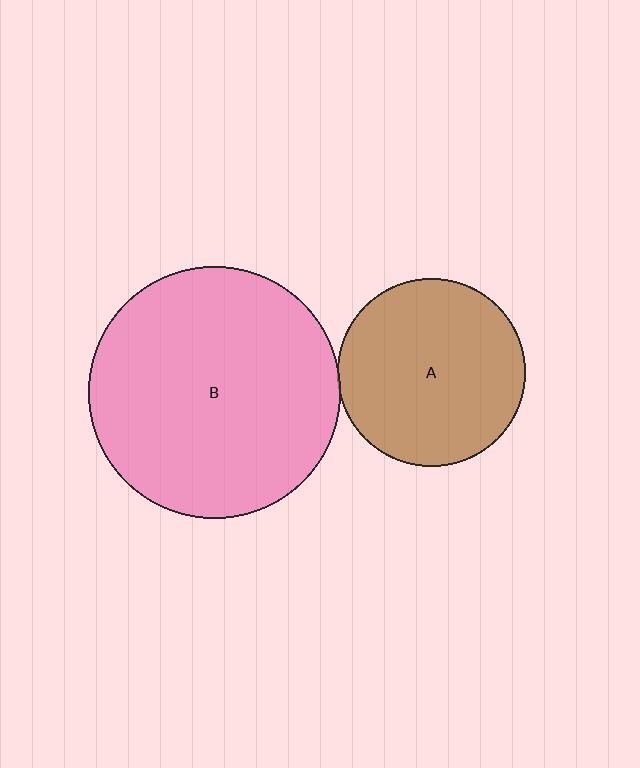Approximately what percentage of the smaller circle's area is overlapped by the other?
Approximately 5%.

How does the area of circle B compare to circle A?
Approximately 1.8 times.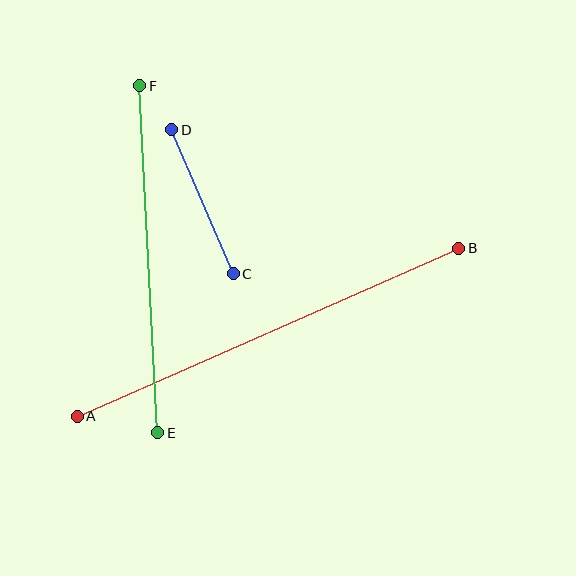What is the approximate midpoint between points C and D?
The midpoint is at approximately (202, 202) pixels.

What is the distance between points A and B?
The distance is approximately 416 pixels.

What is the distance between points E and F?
The distance is approximately 348 pixels.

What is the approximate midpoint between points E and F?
The midpoint is at approximately (149, 259) pixels.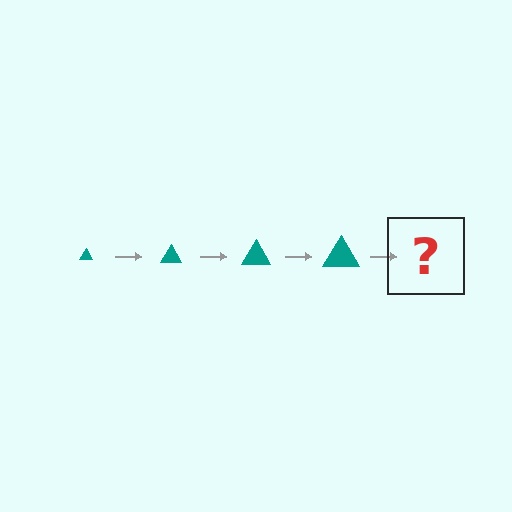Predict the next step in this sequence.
The next step is a teal triangle, larger than the previous one.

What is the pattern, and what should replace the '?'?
The pattern is that the triangle gets progressively larger each step. The '?' should be a teal triangle, larger than the previous one.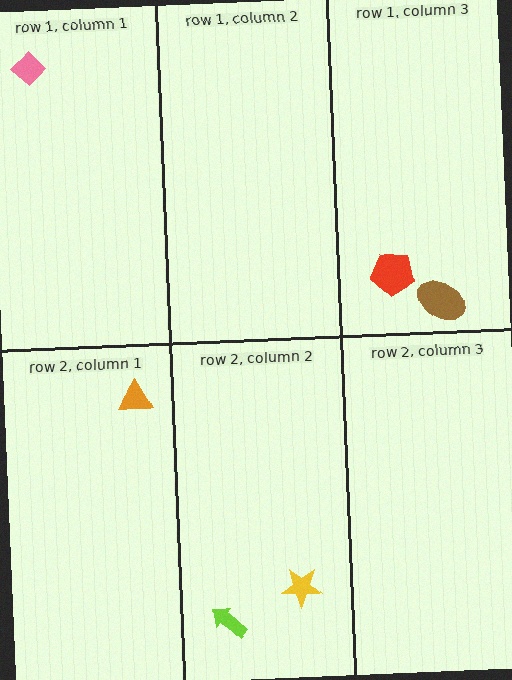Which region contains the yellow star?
The row 2, column 2 region.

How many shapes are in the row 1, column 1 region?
1.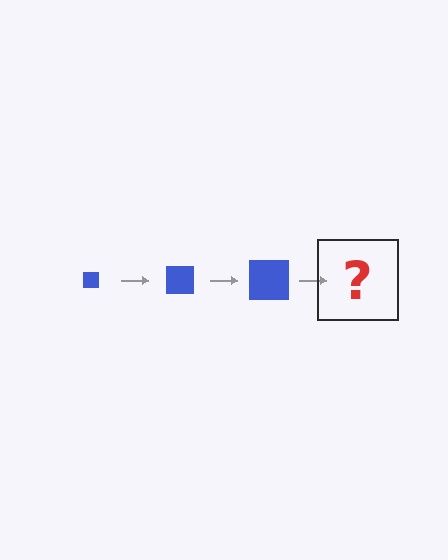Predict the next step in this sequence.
The next step is a blue square, larger than the previous one.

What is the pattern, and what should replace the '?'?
The pattern is that the square gets progressively larger each step. The '?' should be a blue square, larger than the previous one.